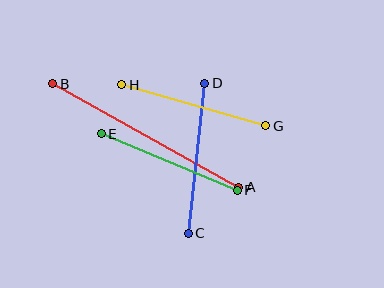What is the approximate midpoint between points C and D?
The midpoint is at approximately (196, 158) pixels.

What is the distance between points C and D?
The distance is approximately 151 pixels.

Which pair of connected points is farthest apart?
Points A and B are farthest apart.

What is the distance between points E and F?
The distance is approximately 147 pixels.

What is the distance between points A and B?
The distance is approximately 213 pixels.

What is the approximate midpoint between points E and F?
The midpoint is at approximately (169, 162) pixels.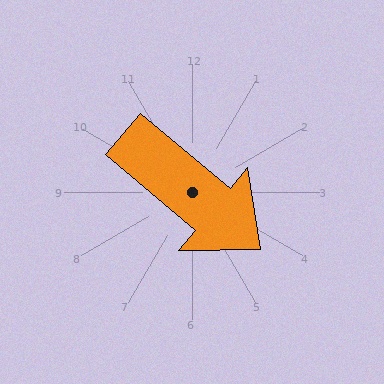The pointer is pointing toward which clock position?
Roughly 4 o'clock.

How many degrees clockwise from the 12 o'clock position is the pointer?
Approximately 130 degrees.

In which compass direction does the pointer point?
Southeast.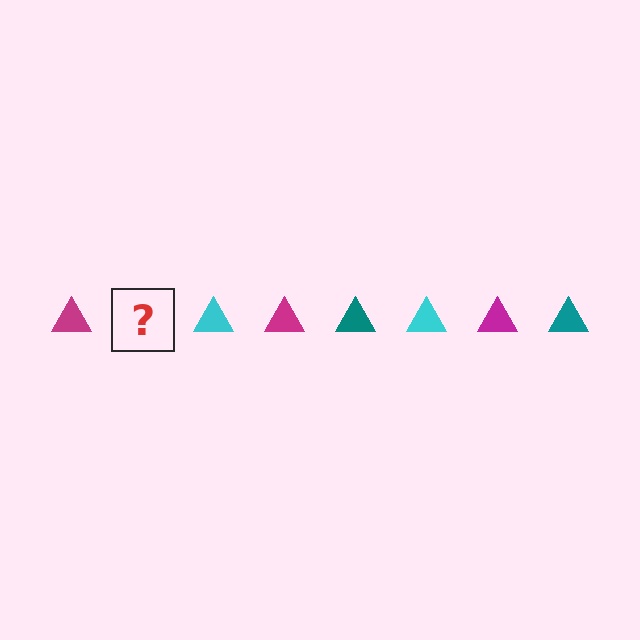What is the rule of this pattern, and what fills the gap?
The rule is that the pattern cycles through magenta, teal, cyan triangles. The gap should be filled with a teal triangle.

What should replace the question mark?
The question mark should be replaced with a teal triangle.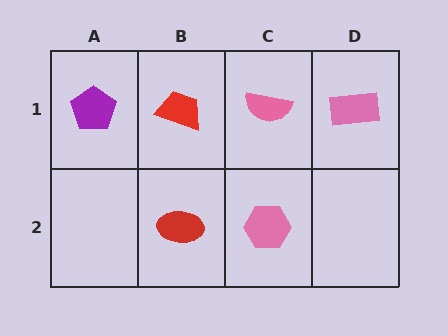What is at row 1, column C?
A pink semicircle.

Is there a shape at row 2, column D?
No, that cell is empty.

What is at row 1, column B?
A red trapezoid.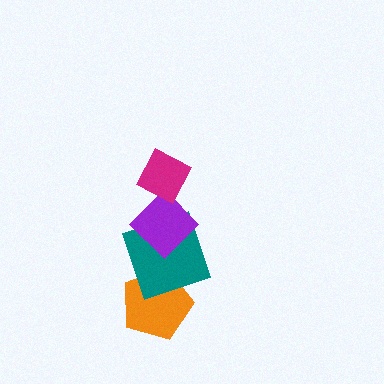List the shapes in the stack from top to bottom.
From top to bottom: the magenta diamond, the purple diamond, the teal square, the orange pentagon.